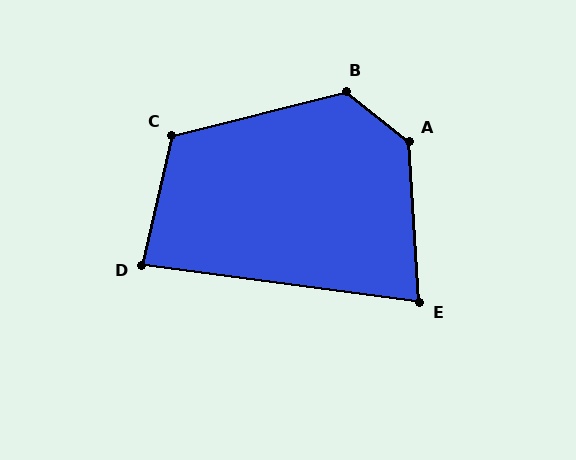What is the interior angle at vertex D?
Approximately 85 degrees (acute).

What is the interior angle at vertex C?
Approximately 117 degrees (obtuse).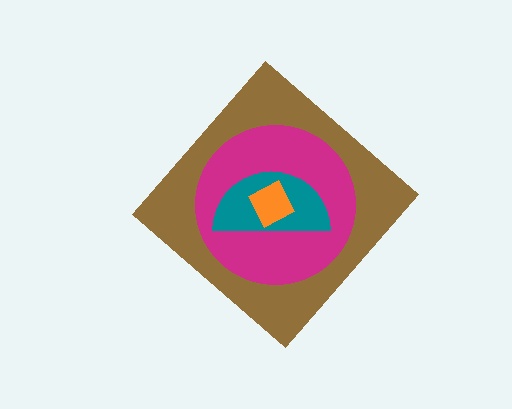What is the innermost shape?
The orange square.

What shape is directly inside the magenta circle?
The teal semicircle.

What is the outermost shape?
The brown diamond.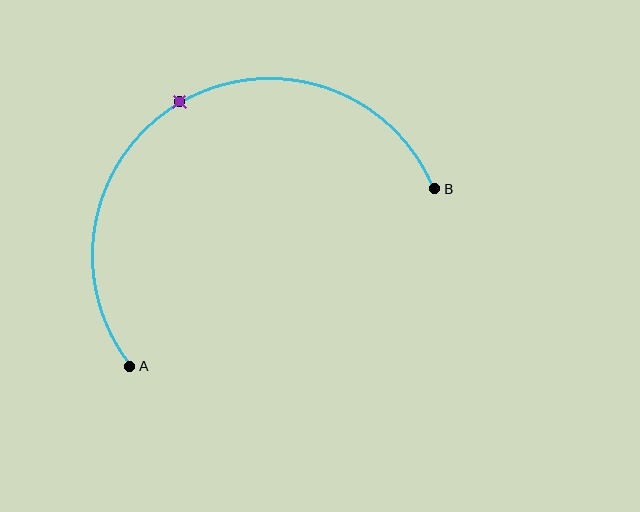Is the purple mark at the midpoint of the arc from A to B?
Yes. The purple mark lies on the arc at equal arc-length from both A and B — it is the arc midpoint.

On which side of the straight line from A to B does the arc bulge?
The arc bulges above the straight line connecting A and B.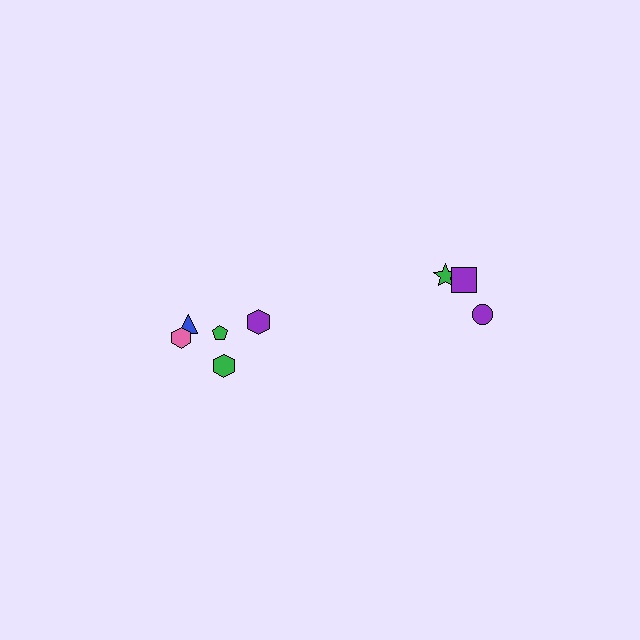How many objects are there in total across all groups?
There are 8 objects.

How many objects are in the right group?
There are 3 objects.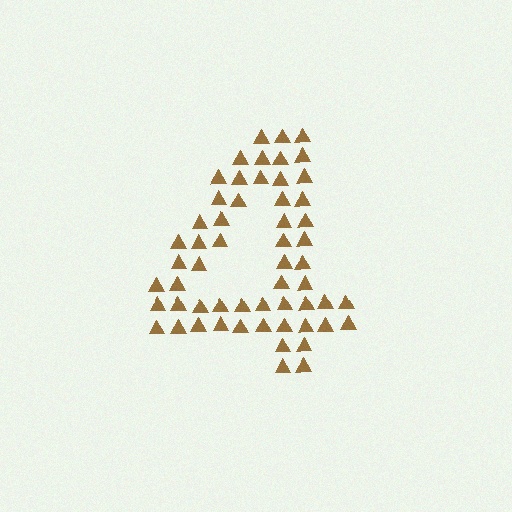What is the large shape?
The large shape is the digit 4.